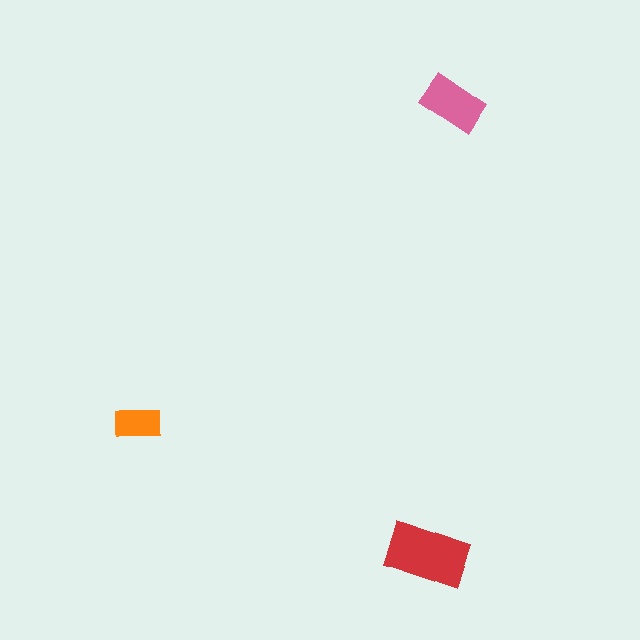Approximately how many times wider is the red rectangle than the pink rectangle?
About 1.5 times wider.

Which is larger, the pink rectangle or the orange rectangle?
The pink one.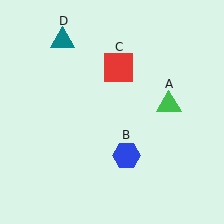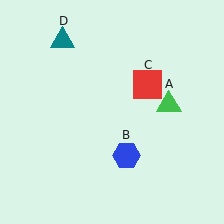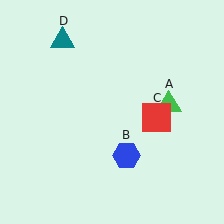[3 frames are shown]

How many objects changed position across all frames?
1 object changed position: red square (object C).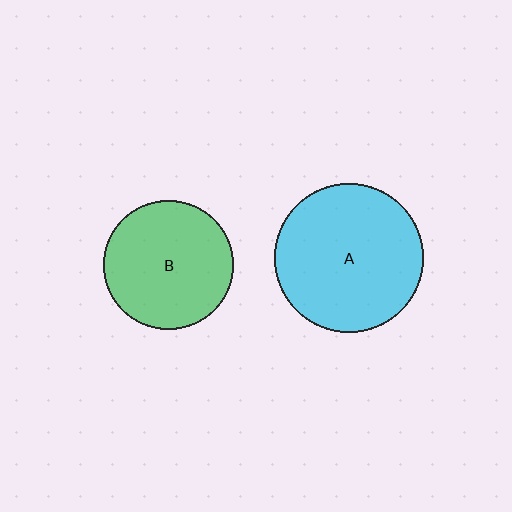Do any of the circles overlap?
No, none of the circles overlap.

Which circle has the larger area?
Circle A (cyan).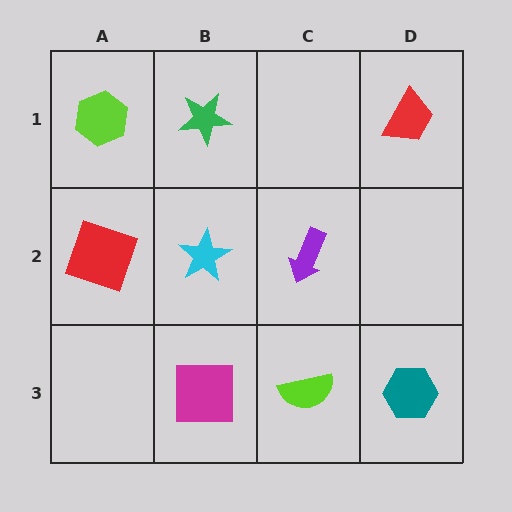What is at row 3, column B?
A magenta square.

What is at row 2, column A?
A red square.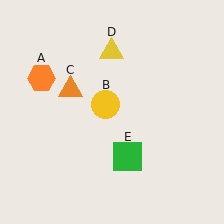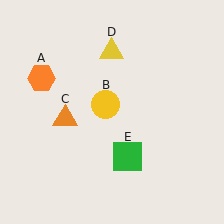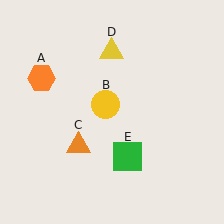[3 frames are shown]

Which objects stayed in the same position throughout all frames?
Orange hexagon (object A) and yellow circle (object B) and yellow triangle (object D) and green square (object E) remained stationary.